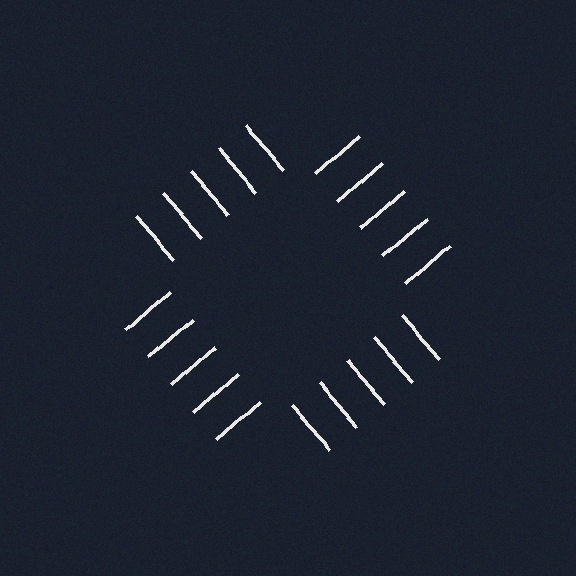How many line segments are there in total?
20 — 5 along each of the 4 edges.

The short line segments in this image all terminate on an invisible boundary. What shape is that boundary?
An illusory square — the line segments terminate on its edges but no continuous stroke is drawn.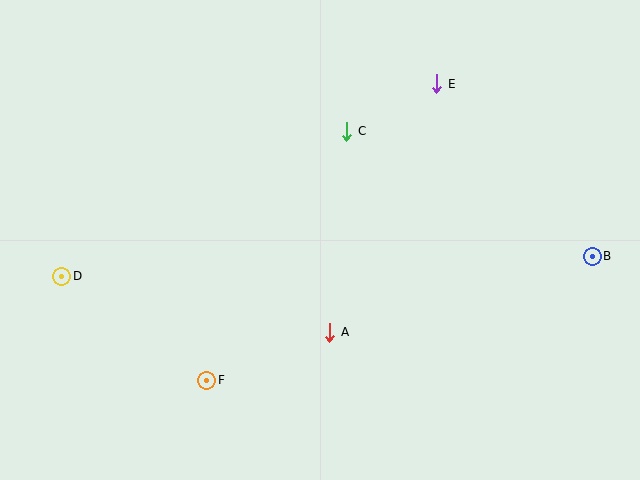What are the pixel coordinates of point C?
Point C is at (347, 131).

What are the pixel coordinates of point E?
Point E is at (437, 84).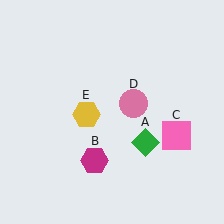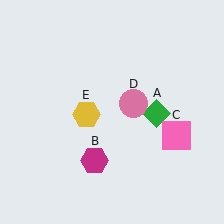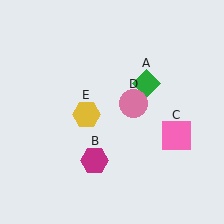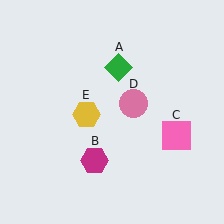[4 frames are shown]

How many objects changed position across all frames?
1 object changed position: green diamond (object A).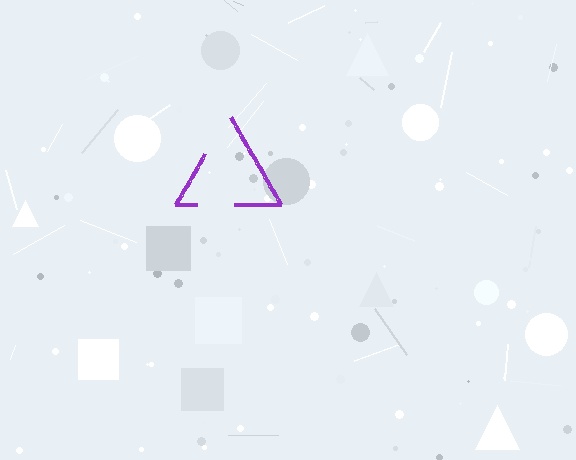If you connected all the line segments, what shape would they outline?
They would outline a triangle.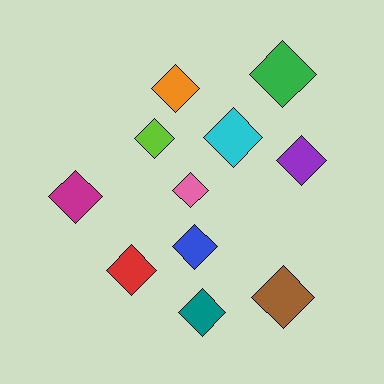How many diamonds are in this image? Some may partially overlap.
There are 11 diamonds.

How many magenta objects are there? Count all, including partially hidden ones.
There is 1 magenta object.